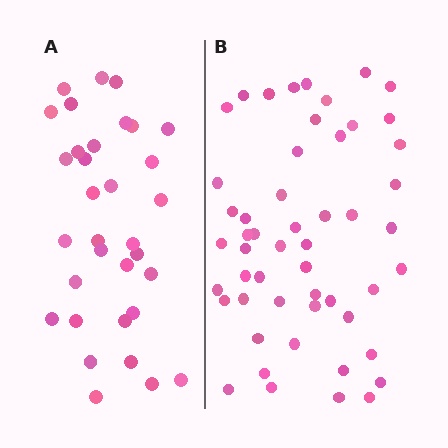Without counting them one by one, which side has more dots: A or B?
Region B (the right region) has more dots.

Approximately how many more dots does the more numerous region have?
Region B has approximately 20 more dots than region A.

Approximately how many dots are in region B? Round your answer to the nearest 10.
About 50 dots. (The exact count is 52, which rounds to 50.)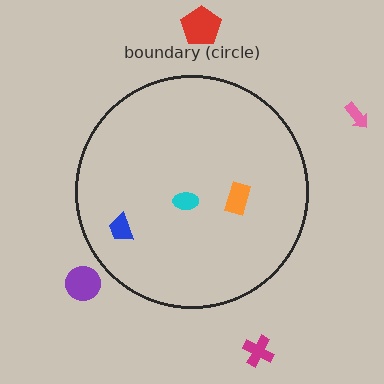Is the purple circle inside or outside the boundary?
Outside.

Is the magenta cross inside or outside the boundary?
Outside.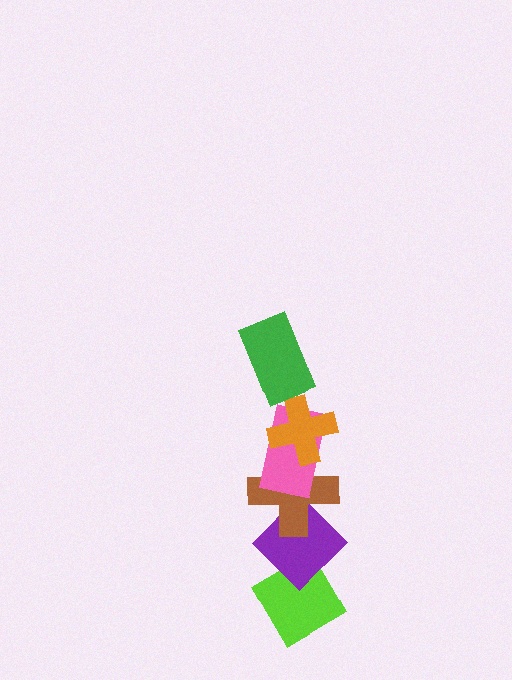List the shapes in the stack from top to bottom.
From top to bottom: the green rectangle, the orange cross, the pink rectangle, the brown cross, the purple diamond, the lime diamond.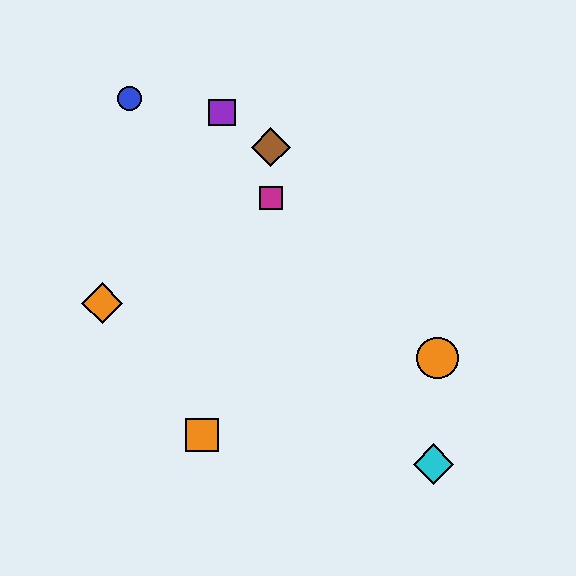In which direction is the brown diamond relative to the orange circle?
The brown diamond is above the orange circle.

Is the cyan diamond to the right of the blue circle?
Yes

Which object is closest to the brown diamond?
The magenta square is closest to the brown diamond.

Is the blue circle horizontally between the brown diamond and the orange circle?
No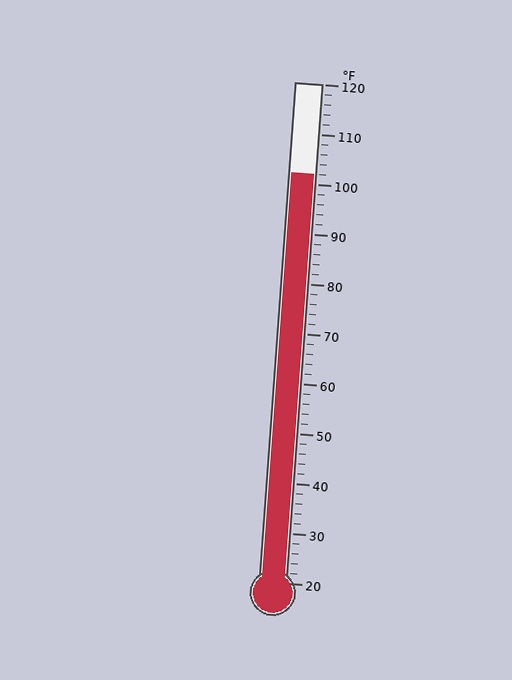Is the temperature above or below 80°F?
The temperature is above 80°F.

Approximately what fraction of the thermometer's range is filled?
The thermometer is filled to approximately 80% of its range.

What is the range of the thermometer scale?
The thermometer scale ranges from 20°F to 120°F.